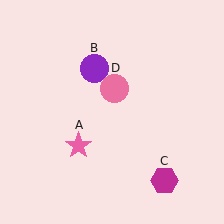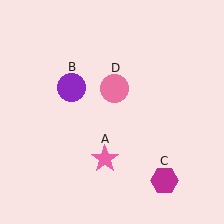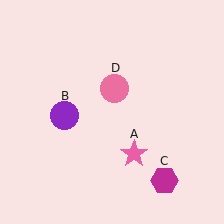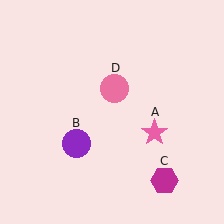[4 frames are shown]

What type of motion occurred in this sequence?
The pink star (object A), purple circle (object B) rotated counterclockwise around the center of the scene.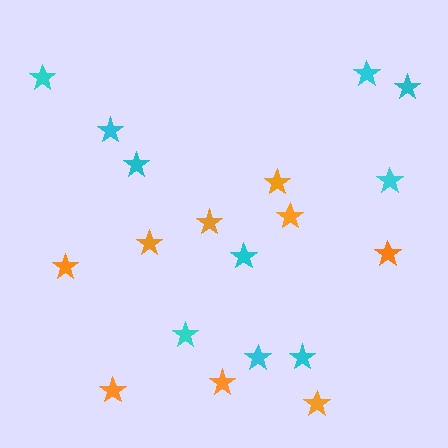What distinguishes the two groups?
There are 2 groups: one group of cyan stars (10) and one group of orange stars (9).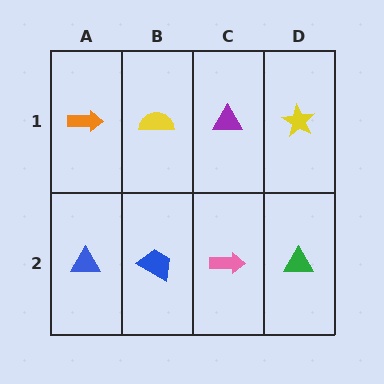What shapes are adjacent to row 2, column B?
A yellow semicircle (row 1, column B), a blue triangle (row 2, column A), a pink arrow (row 2, column C).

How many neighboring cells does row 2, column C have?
3.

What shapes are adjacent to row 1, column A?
A blue triangle (row 2, column A), a yellow semicircle (row 1, column B).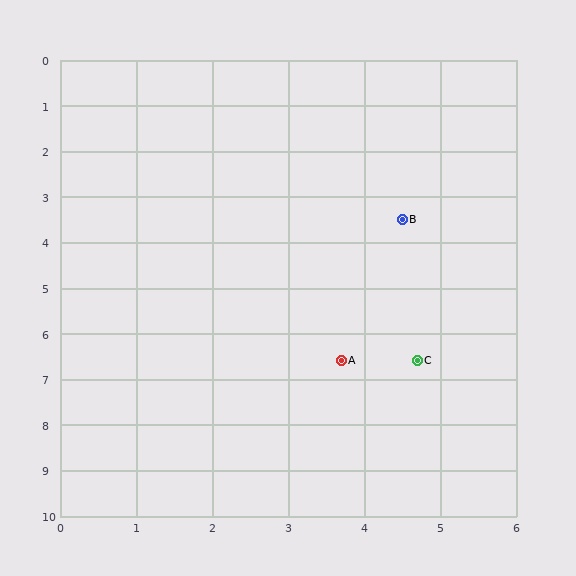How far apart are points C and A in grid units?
Points C and A are about 1.0 grid units apart.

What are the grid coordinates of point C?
Point C is at approximately (4.7, 6.6).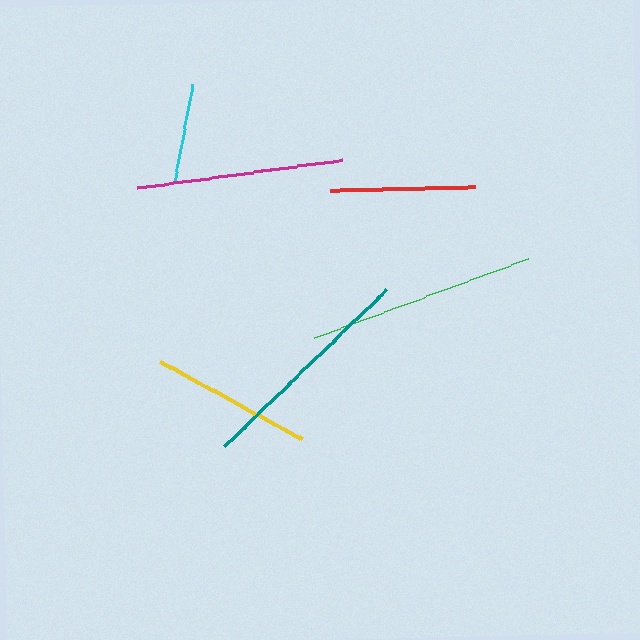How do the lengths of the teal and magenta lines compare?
The teal and magenta lines are approximately the same length.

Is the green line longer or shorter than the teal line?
The green line is longer than the teal line.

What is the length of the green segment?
The green segment is approximately 228 pixels long.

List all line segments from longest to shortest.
From longest to shortest: green, teal, magenta, yellow, red, cyan.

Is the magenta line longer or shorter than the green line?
The green line is longer than the magenta line.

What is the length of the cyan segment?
The cyan segment is approximately 98 pixels long.